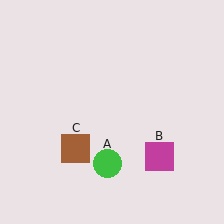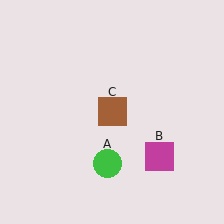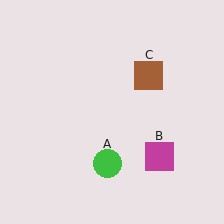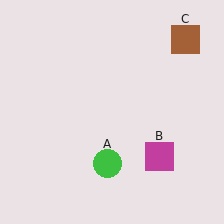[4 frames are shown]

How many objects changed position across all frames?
1 object changed position: brown square (object C).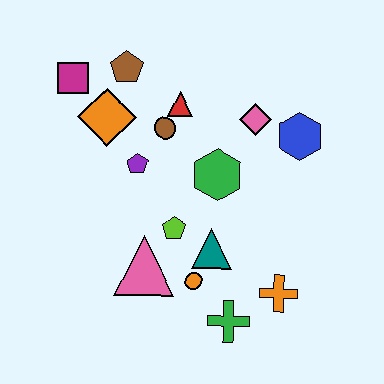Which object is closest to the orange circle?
The teal triangle is closest to the orange circle.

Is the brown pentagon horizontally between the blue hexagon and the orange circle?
No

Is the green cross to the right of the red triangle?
Yes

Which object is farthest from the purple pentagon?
The orange cross is farthest from the purple pentagon.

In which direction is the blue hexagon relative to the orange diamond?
The blue hexagon is to the right of the orange diamond.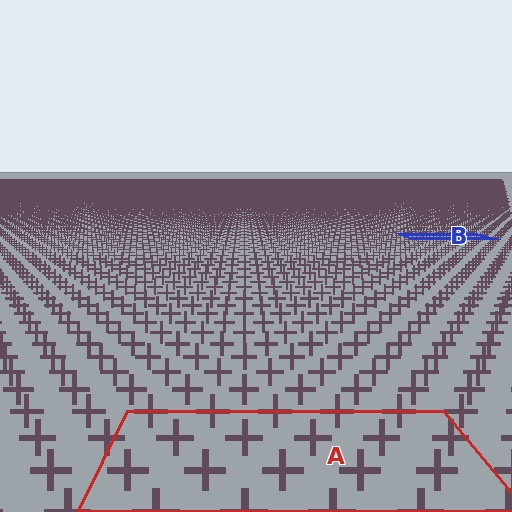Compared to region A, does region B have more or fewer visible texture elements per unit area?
Region B has more texture elements per unit area — they are packed more densely because it is farther away.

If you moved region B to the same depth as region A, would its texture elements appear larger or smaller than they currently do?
They would appear larger. At a closer depth, the same texture elements are projected at a bigger on-screen size.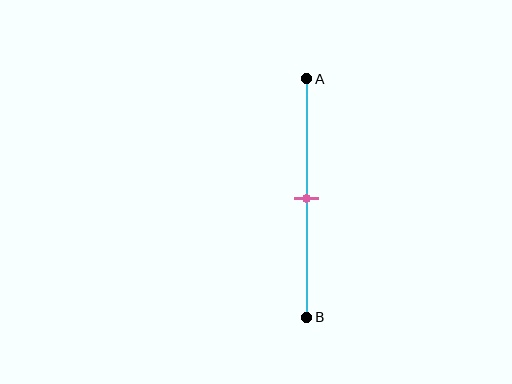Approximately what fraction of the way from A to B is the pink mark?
The pink mark is approximately 50% of the way from A to B.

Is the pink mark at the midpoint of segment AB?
Yes, the mark is approximately at the midpoint.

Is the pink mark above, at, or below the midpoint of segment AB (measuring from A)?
The pink mark is approximately at the midpoint of segment AB.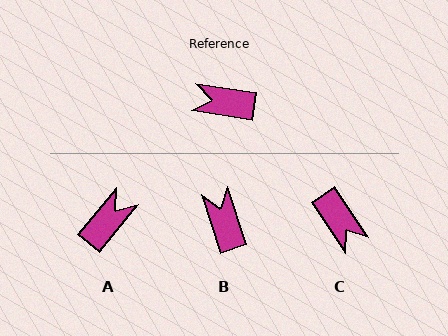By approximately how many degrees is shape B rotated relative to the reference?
Approximately 63 degrees clockwise.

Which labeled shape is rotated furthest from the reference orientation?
C, about 133 degrees away.